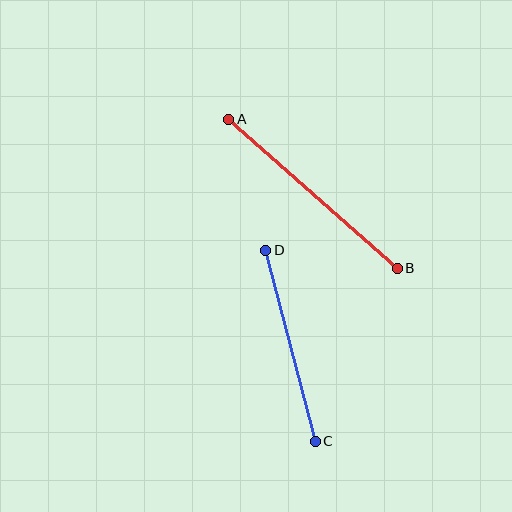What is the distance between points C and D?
The distance is approximately 197 pixels.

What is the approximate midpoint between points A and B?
The midpoint is at approximately (313, 194) pixels.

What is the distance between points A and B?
The distance is approximately 225 pixels.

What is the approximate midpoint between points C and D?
The midpoint is at approximately (290, 346) pixels.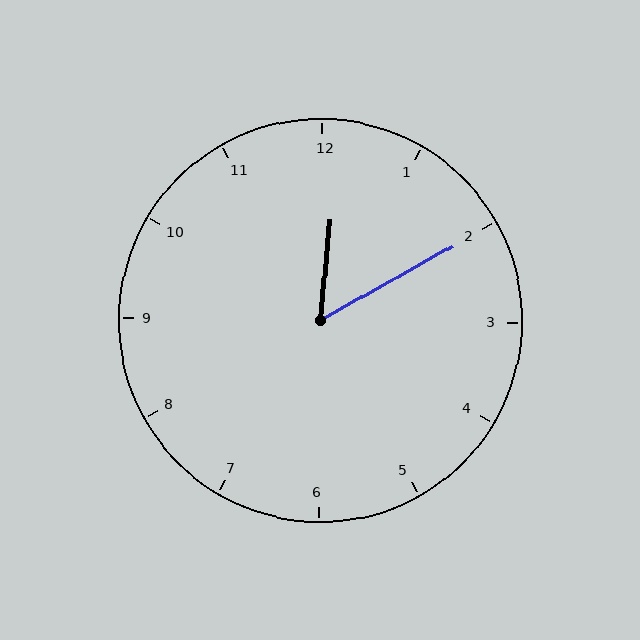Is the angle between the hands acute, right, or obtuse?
It is acute.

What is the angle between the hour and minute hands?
Approximately 55 degrees.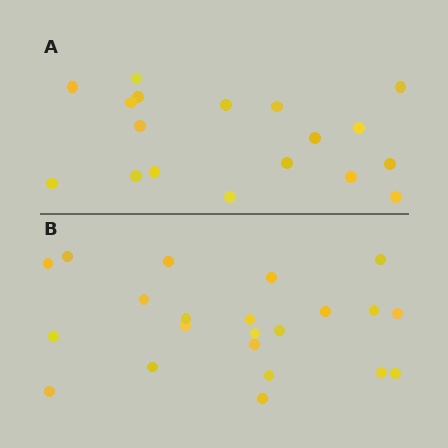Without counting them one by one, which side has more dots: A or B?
Region B (the bottom region) has more dots.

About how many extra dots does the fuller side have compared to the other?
Region B has about 4 more dots than region A.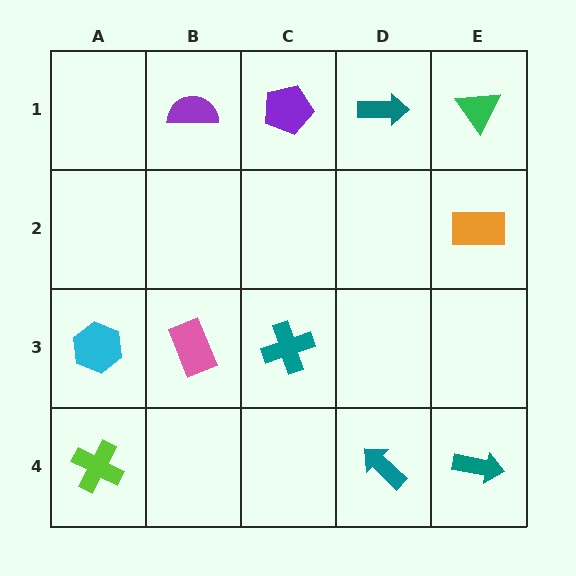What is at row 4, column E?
A teal arrow.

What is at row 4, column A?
A lime cross.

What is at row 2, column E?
An orange rectangle.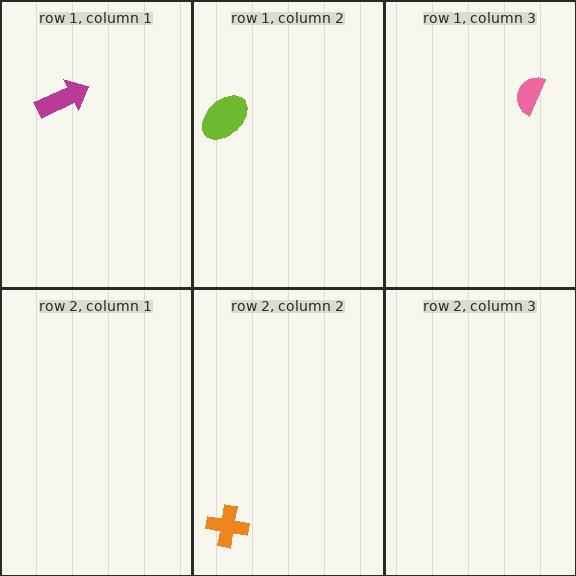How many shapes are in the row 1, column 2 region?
1.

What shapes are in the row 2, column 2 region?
The orange cross.